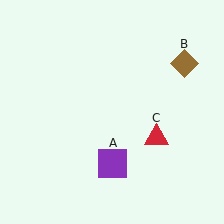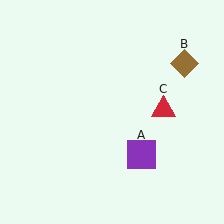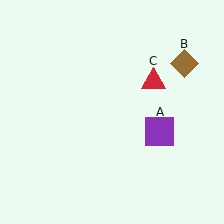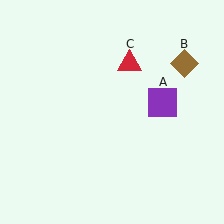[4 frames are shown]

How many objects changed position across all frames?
2 objects changed position: purple square (object A), red triangle (object C).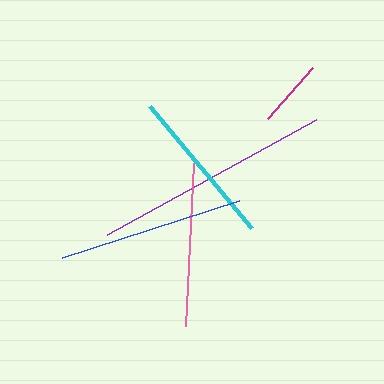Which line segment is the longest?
The purple line is the longest at approximately 239 pixels.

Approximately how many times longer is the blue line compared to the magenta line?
The blue line is approximately 2.7 times the length of the magenta line.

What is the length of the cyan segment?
The cyan segment is approximately 159 pixels long.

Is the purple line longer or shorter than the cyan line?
The purple line is longer than the cyan line.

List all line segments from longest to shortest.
From longest to shortest: purple, blue, pink, cyan, magenta.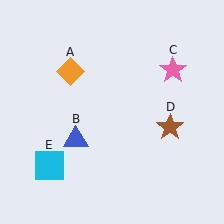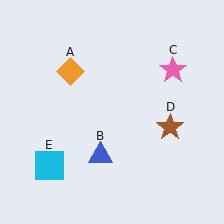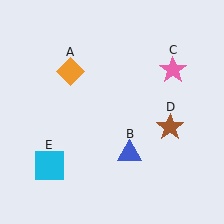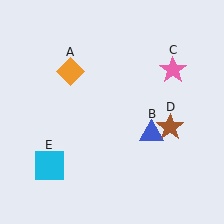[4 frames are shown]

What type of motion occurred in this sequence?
The blue triangle (object B) rotated counterclockwise around the center of the scene.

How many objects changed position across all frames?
1 object changed position: blue triangle (object B).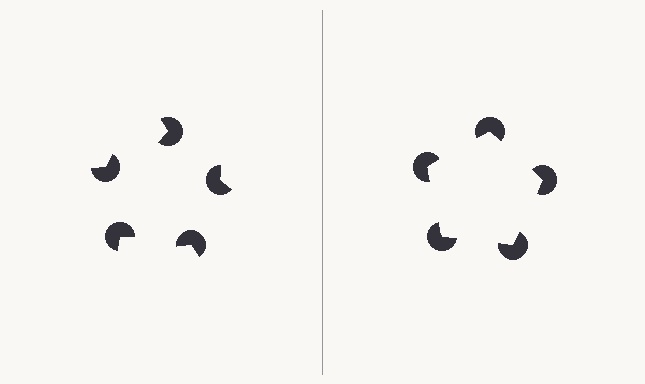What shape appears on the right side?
An illusory pentagon.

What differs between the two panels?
The pac-man discs are positioned identically on both sides; only the wedge orientations differ. On the right they align to a pentagon; on the left they are misaligned.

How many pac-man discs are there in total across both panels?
10 — 5 on each side.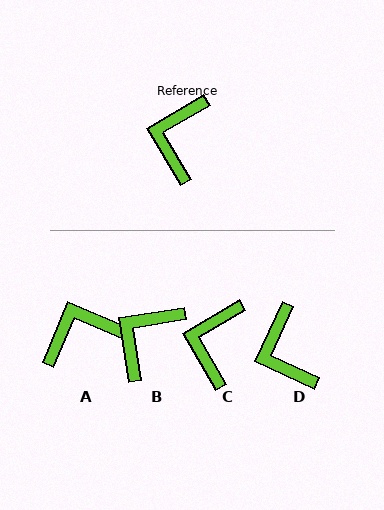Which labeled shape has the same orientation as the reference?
C.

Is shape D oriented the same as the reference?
No, it is off by about 35 degrees.